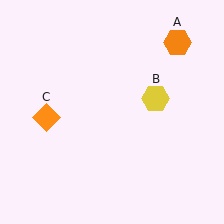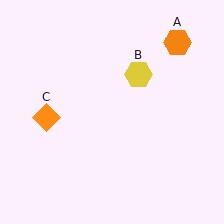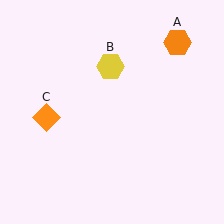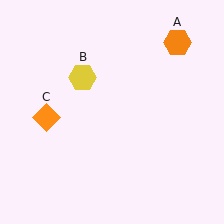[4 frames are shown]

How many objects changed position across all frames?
1 object changed position: yellow hexagon (object B).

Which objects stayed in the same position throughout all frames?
Orange hexagon (object A) and orange diamond (object C) remained stationary.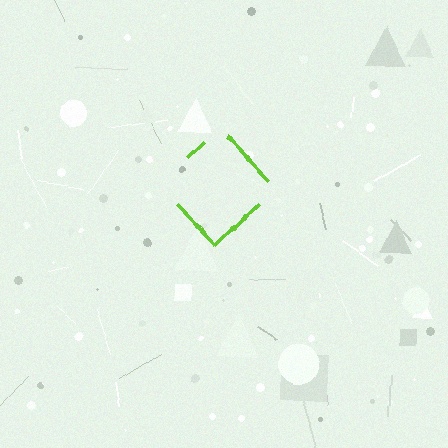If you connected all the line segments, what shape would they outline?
They would outline a diamond.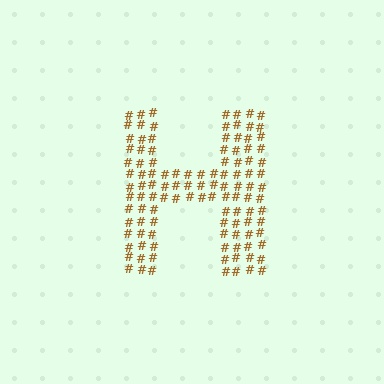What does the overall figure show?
The overall figure shows the letter H.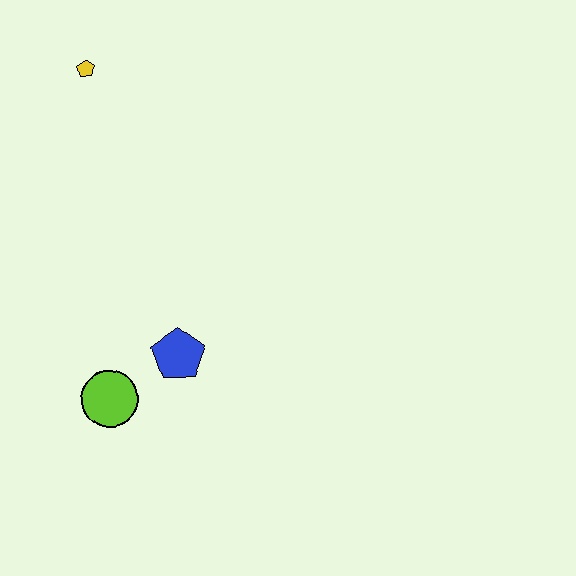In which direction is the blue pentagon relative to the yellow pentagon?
The blue pentagon is below the yellow pentagon.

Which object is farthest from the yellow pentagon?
The lime circle is farthest from the yellow pentagon.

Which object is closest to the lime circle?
The blue pentagon is closest to the lime circle.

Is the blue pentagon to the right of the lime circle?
Yes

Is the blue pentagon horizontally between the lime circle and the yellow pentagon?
No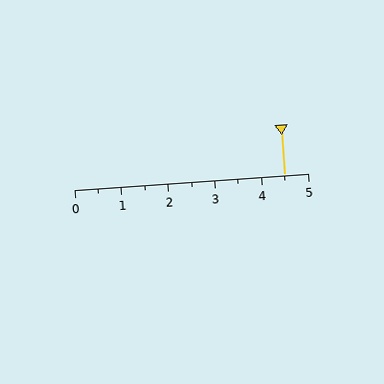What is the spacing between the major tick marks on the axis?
The major ticks are spaced 1 apart.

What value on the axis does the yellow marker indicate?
The marker indicates approximately 4.5.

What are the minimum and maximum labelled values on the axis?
The axis runs from 0 to 5.